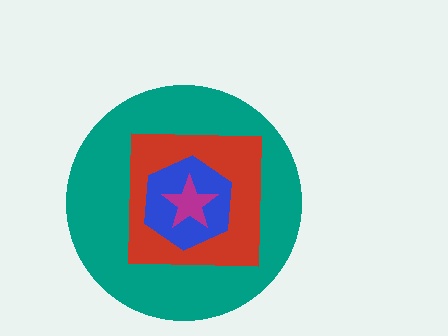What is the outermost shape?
The teal circle.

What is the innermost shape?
The magenta star.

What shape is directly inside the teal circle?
The red square.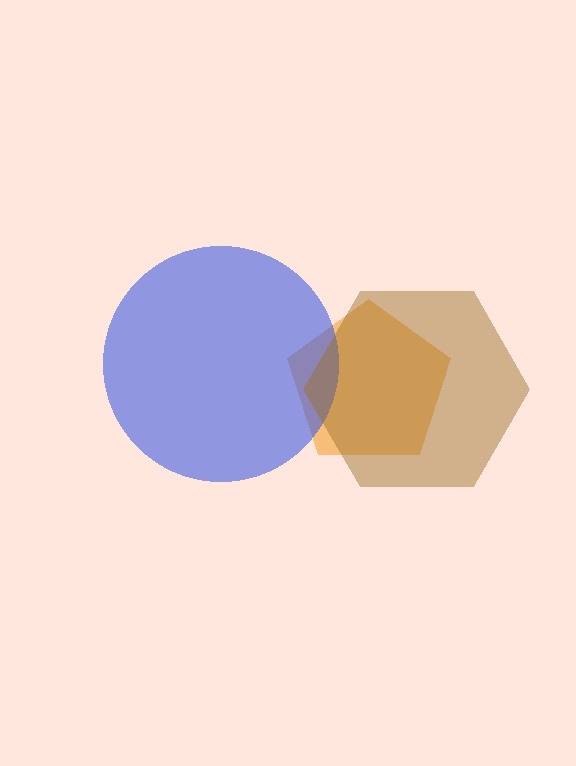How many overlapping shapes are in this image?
There are 3 overlapping shapes in the image.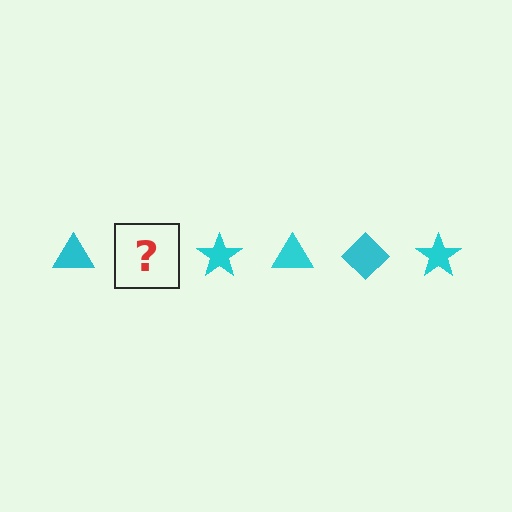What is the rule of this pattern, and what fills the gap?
The rule is that the pattern cycles through triangle, diamond, star shapes in cyan. The gap should be filled with a cyan diamond.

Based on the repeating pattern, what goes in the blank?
The blank should be a cyan diamond.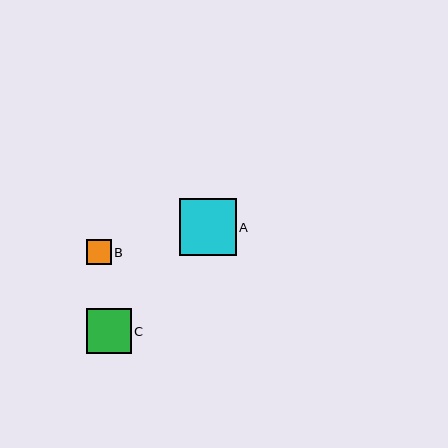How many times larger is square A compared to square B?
Square A is approximately 2.3 times the size of square B.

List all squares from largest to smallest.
From largest to smallest: A, C, B.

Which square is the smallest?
Square B is the smallest with a size of approximately 25 pixels.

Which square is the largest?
Square A is the largest with a size of approximately 57 pixels.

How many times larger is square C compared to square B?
Square C is approximately 1.8 times the size of square B.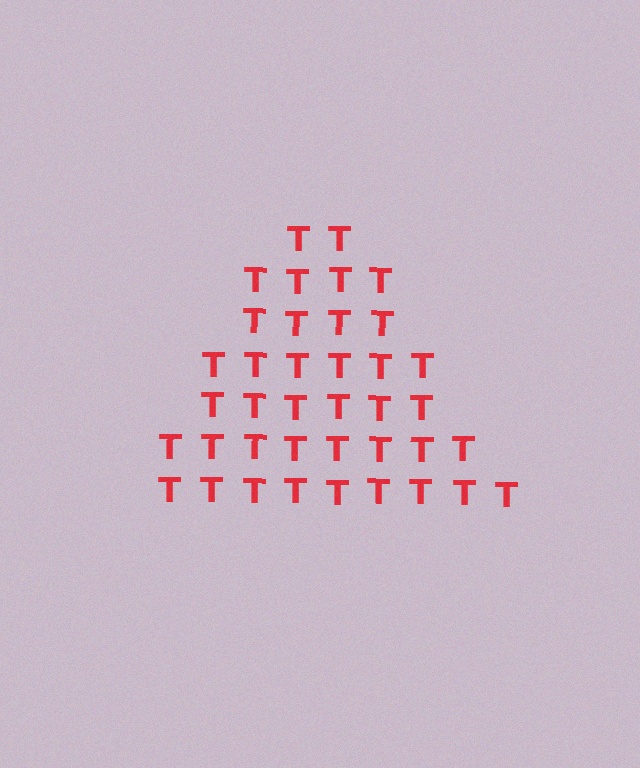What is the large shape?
The large shape is a triangle.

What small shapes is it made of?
It is made of small letter T's.